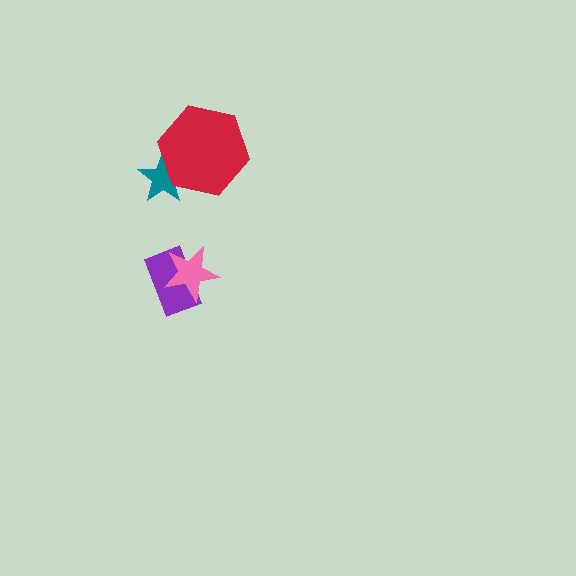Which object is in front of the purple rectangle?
The pink star is in front of the purple rectangle.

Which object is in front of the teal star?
The red hexagon is in front of the teal star.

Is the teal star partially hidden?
Yes, it is partially covered by another shape.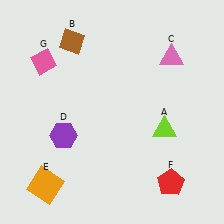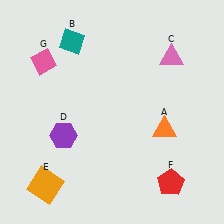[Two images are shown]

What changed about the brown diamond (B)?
In Image 1, B is brown. In Image 2, it changed to teal.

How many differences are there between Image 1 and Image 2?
There are 2 differences between the two images.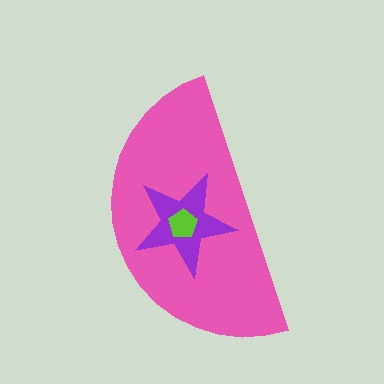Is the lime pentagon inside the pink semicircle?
Yes.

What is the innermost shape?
The lime pentagon.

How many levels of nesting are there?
3.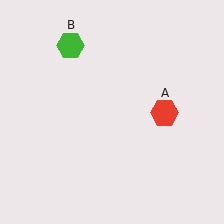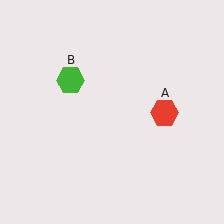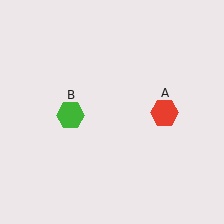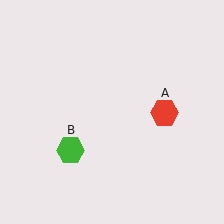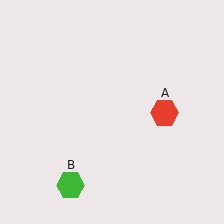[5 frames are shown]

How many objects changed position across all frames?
1 object changed position: green hexagon (object B).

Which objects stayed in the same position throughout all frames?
Red hexagon (object A) remained stationary.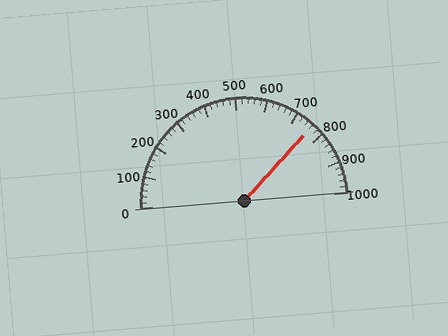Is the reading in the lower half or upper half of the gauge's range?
The reading is in the upper half of the range (0 to 1000).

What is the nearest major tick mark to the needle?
The nearest major tick mark is 800.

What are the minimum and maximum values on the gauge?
The gauge ranges from 0 to 1000.